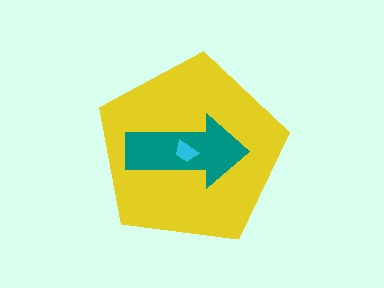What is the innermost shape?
The cyan trapezoid.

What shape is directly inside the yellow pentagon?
The teal arrow.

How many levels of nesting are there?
3.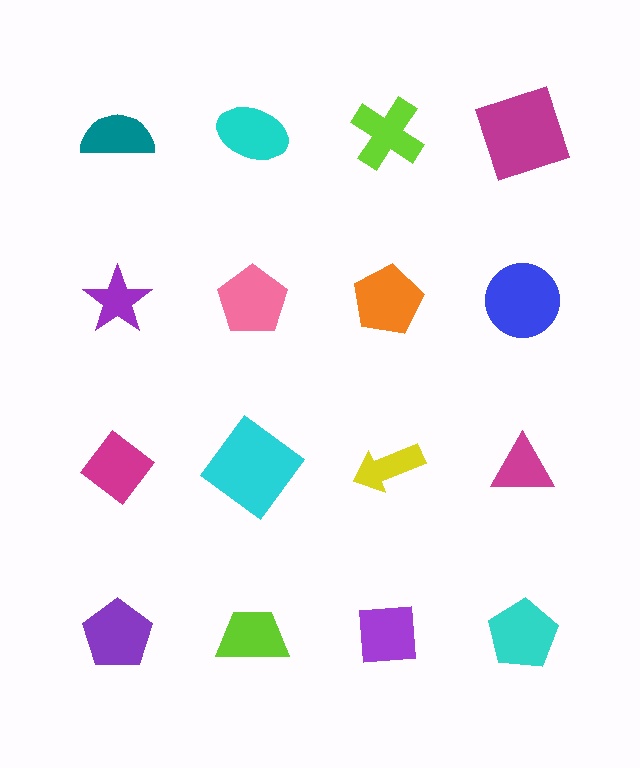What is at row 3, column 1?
A magenta diamond.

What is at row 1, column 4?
A magenta square.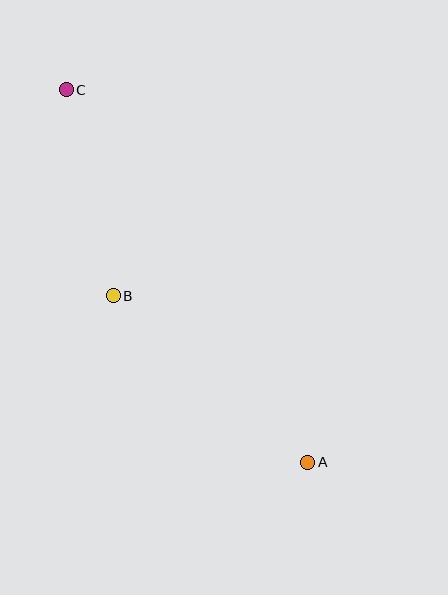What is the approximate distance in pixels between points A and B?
The distance between A and B is approximately 256 pixels.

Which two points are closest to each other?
Points B and C are closest to each other.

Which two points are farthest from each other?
Points A and C are farthest from each other.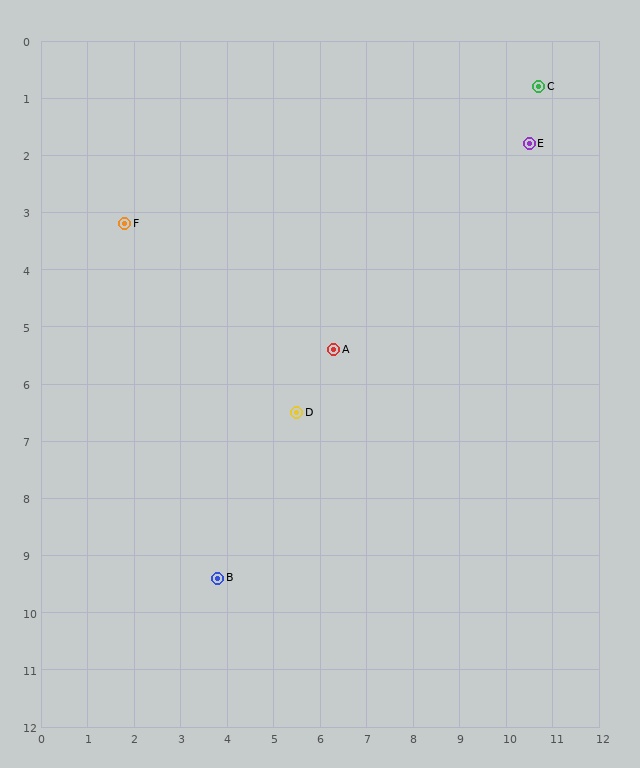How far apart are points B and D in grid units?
Points B and D are about 3.4 grid units apart.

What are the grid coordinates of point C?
Point C is at approximately (10.7, 0.8).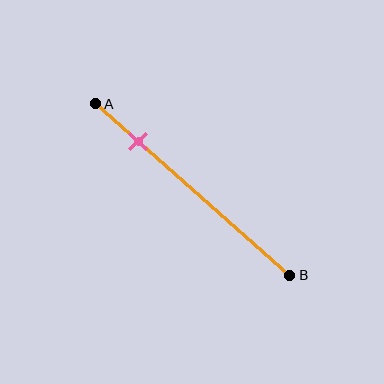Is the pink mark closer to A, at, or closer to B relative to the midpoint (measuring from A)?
The pink mark is closer to point A than the midpoint of segment AB.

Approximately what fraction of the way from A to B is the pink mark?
The pink mark is approximately 20% of the way from A to B.